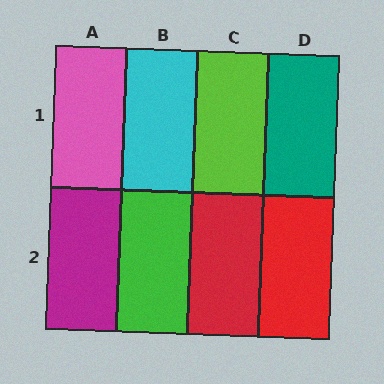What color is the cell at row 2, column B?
Green.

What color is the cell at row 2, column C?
Red.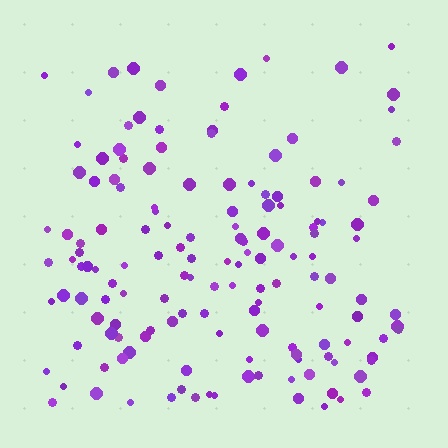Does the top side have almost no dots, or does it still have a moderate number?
Still a moderate number, just noticeably fewer than the bottom.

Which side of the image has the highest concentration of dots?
The bottom.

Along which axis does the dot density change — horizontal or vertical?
Vertical.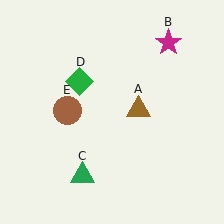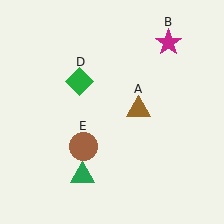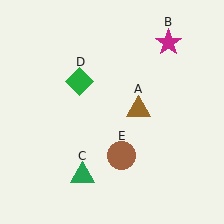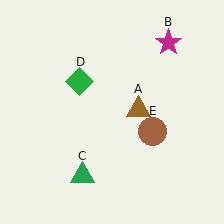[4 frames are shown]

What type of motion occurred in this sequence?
The brown circle (object E) rotated counterclockwise around the center of the scene.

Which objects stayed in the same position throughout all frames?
Brown triangle (object A) and magenta star (object B) and green triangle (object C) and green diamond (object D) remained stationary.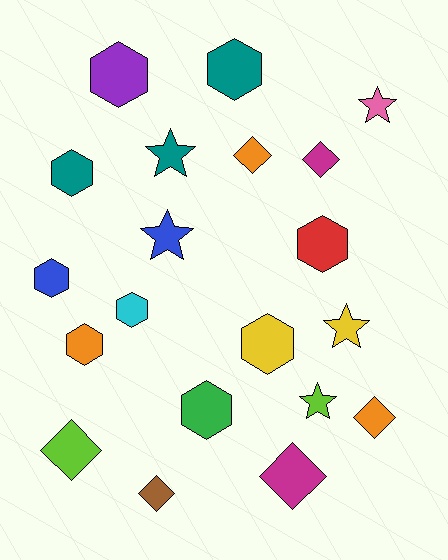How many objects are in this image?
There are 20 objects.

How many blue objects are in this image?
There are 2 blue objects.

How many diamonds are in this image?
There are 6 diamonds.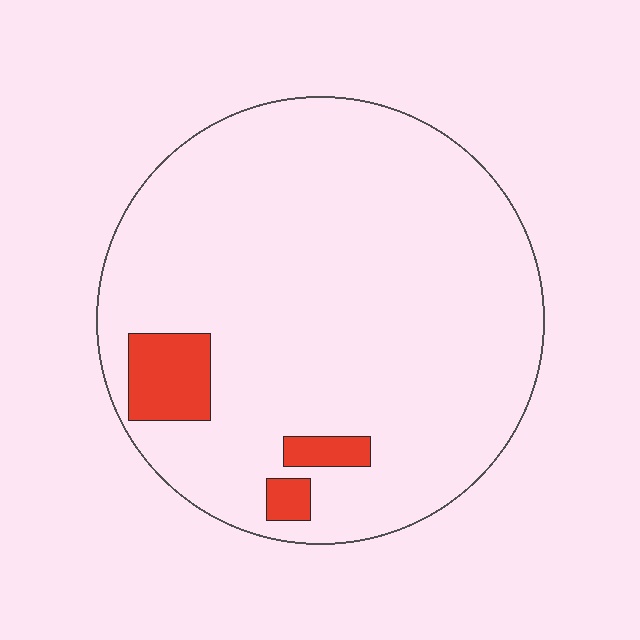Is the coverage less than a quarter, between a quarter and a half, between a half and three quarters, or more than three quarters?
Less than a quarter.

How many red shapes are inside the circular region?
3.